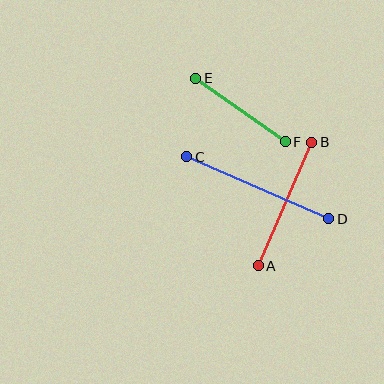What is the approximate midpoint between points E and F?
The midpoint is at approximately (240, 110) pixels.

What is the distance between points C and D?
The distance is approximately 155 pixels.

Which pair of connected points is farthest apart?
Points C and D are farthest apart.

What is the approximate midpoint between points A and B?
The midpoint is at approximately (285, 204) pixels.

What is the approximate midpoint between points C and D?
The midpoint is at approximately (258, 188) pixels.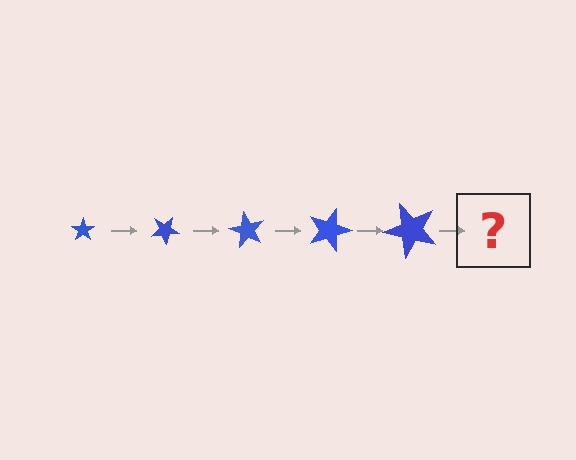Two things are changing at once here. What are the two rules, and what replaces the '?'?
The two rules are that the star grows larger each step and it rotates 30 degrees each step. The '?' should be a star, larger than the previous one and rotated 150 degrees from the start.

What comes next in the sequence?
The next element should be a star, larger than the previous one and rotated 150 degrees from the start.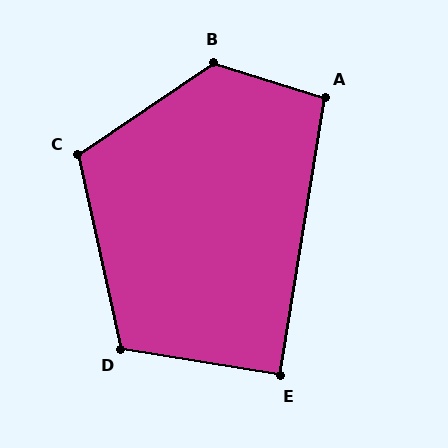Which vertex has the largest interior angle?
B, at approximately 128 degrees.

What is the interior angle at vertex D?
Approximately 112 degrees (obtuse).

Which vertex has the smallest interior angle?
E, at approximately 90 degrees.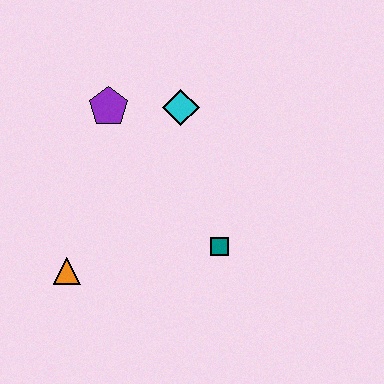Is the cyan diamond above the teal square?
Yes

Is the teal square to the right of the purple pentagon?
Yes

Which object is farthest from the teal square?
The purple pentagon is farthest from the teal square.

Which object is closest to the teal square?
The cyan diamond is closest to the teal square.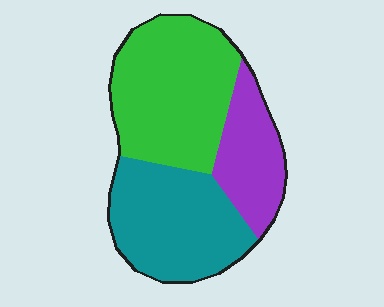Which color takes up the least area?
Purple, at roughly 20%.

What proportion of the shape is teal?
Teal covers around 35% of the shape.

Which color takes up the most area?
Green, at roughly 45%.